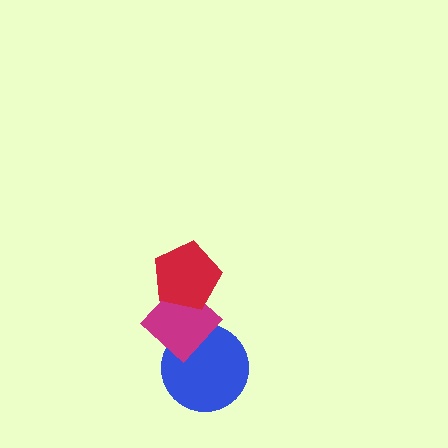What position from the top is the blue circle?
The blue circle is 3rd from the top.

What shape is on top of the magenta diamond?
The red pentagon is on top of the magenta diamond.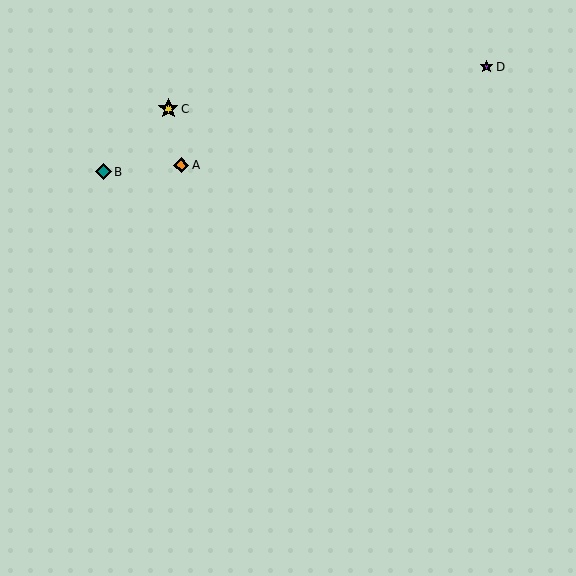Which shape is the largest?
The yellow star (labeled C) is the largest.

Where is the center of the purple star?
The center of the purple star is at (487, 67).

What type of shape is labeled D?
Shape D is a purple star.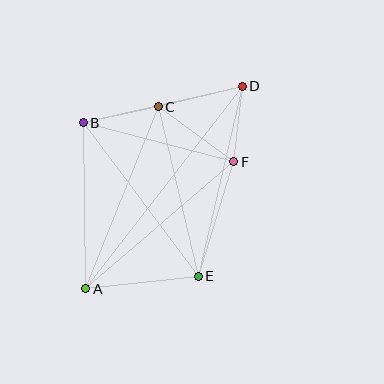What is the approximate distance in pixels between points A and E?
The distance between A and E is approximately 113 pixels.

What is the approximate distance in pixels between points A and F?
The distance between A and F is approximately 195 pixels.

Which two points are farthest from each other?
Points A and D are farthest from each other.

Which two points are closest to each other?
Points D and F are closest to each other.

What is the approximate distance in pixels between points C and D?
The distance between C and D is approximately 87 pixels.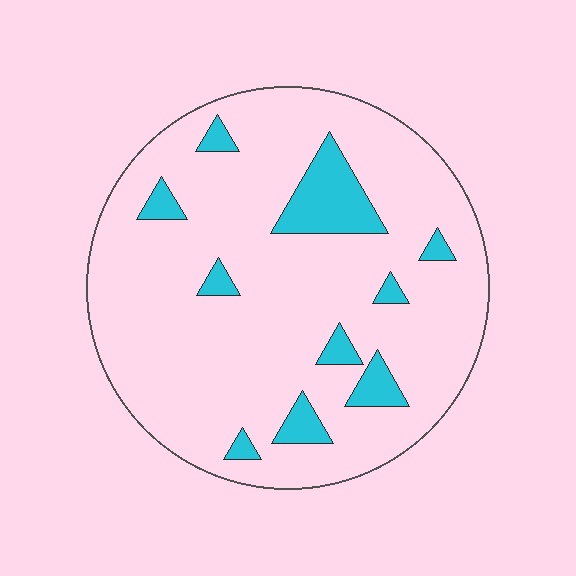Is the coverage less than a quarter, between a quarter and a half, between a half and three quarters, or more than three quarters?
Less than a quarter.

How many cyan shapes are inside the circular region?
10.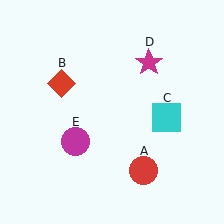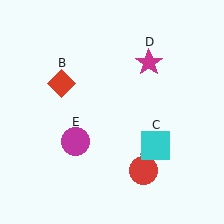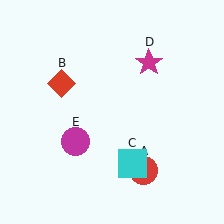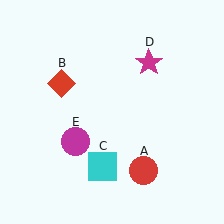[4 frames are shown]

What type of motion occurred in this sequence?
The cyan square (object C) rotated clockwise around the center of the scene.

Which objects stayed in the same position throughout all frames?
Red circle (object A) and red diamond (object B) and magenta star (object D) and magenta circle (object E) remained stationary.